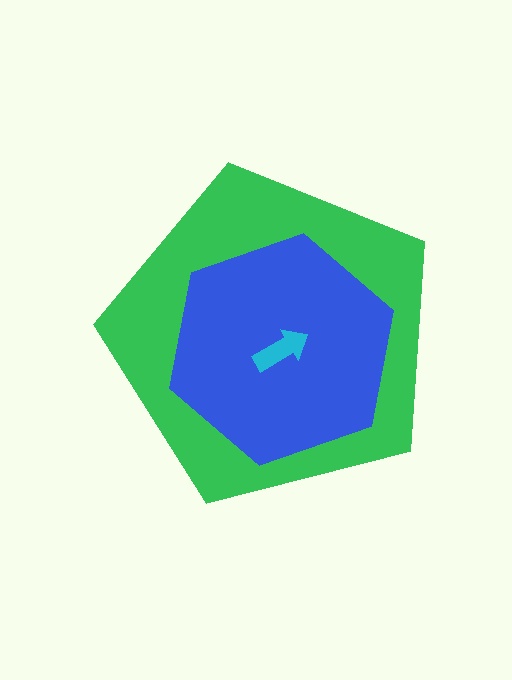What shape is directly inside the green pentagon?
The blue hexagon.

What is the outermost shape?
The green pentagon.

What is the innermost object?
The cyan arrow.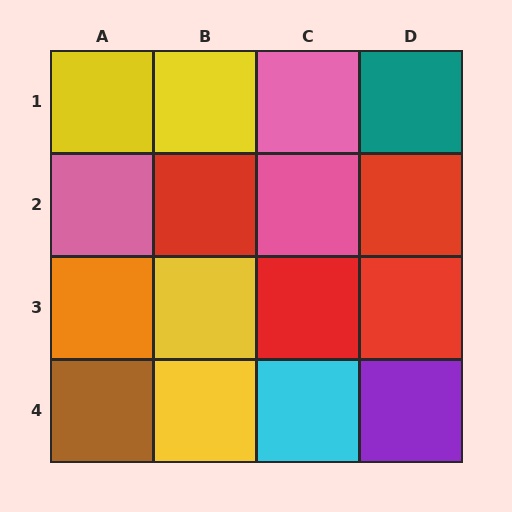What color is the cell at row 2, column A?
Pink.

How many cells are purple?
1 cell is purple.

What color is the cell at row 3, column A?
Orange.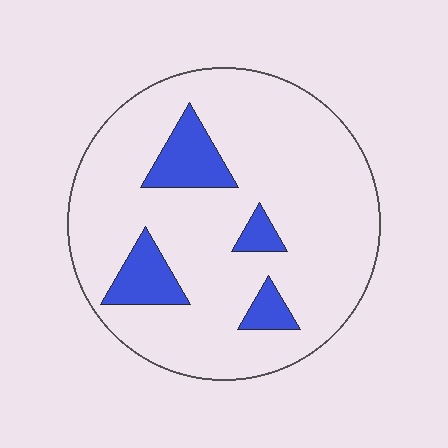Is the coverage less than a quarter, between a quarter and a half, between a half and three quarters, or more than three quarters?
Less than a quarter.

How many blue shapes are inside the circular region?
4.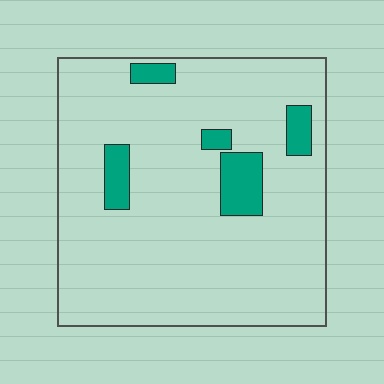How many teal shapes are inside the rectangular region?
5.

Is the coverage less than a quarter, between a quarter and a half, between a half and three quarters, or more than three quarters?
Less than a quarter.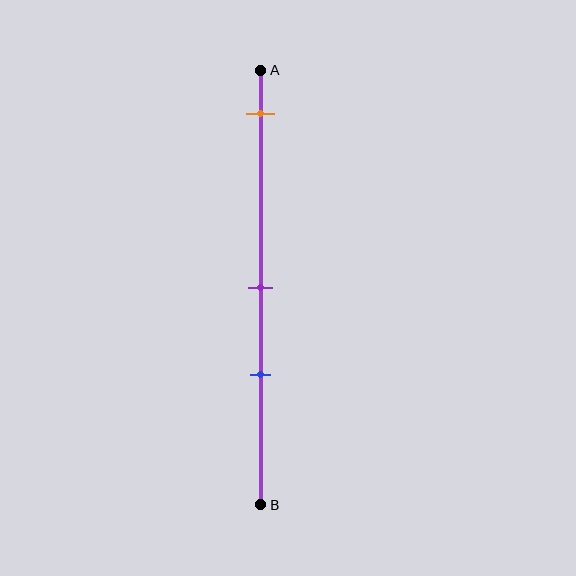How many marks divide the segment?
There are 3 marks dividing the segment.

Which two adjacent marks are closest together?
The purple and blue marks are the closest adjacent pair.